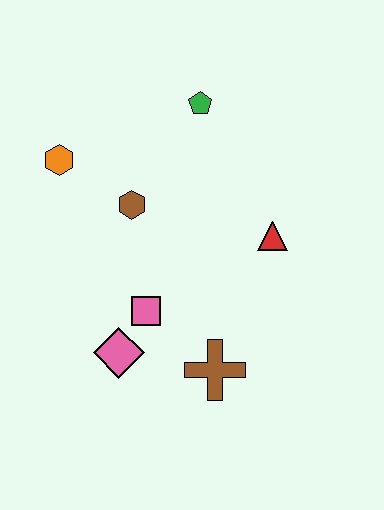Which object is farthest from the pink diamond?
The green pentagon is farthest from the pink diamond.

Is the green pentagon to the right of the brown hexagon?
Yes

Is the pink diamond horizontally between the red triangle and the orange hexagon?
Yes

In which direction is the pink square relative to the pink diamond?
The pink square is above the pink diamond.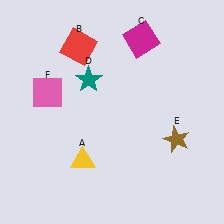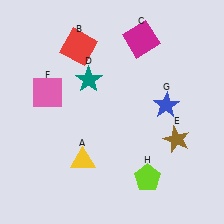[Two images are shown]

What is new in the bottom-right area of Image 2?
A lime pentagon (H) was added in the bottom-right area of Image 2.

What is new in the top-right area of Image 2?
A blue star (G) was added in the top-right area of Image 2.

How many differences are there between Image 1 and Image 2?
There are 2 differences between the two images.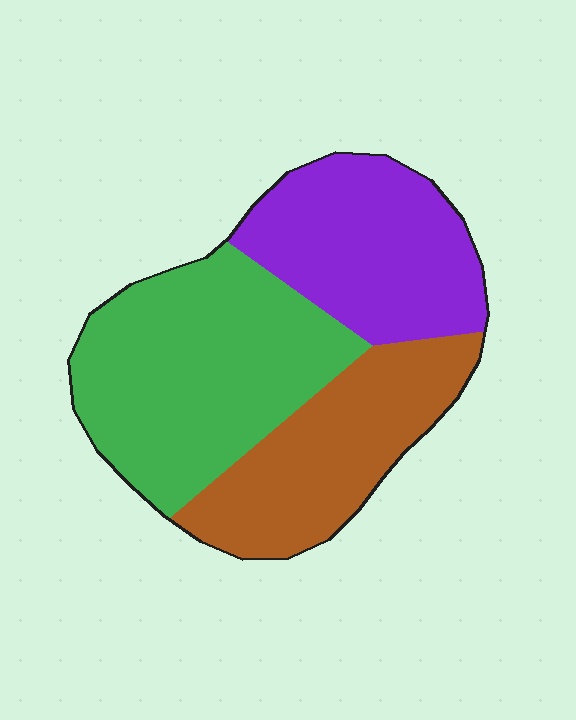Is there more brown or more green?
Green.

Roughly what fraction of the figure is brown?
Brown covers about 30% of the figure.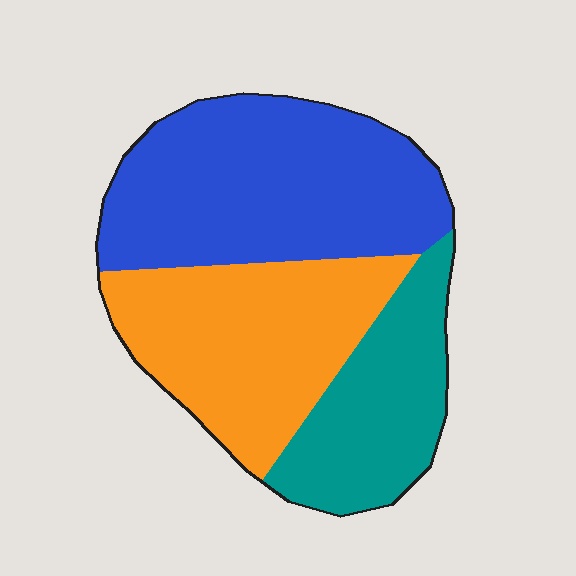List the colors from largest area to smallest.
From largest to smallest: blue, orange, teal.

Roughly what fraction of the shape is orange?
Orange takes up about one third (1/3) of the shape.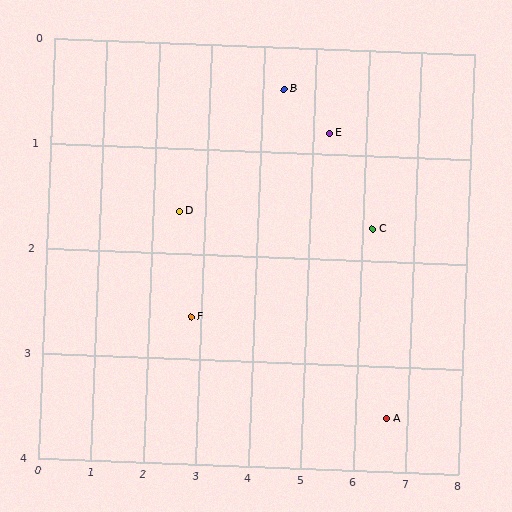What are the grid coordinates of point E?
Point E is at approximately (5.3, 0.8).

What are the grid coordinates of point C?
Point C is at approximately (6.2, 1.7).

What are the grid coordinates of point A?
Point A is at approximately (6.6, 3.5).